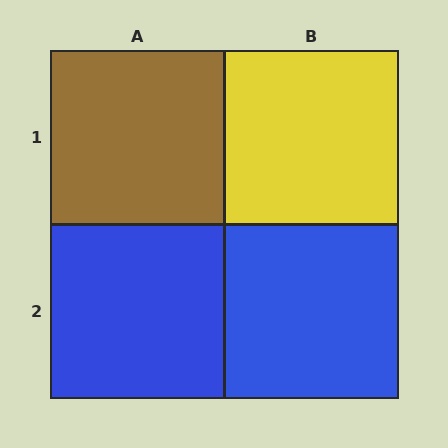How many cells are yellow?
1 cell is yellow.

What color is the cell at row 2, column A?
Blue.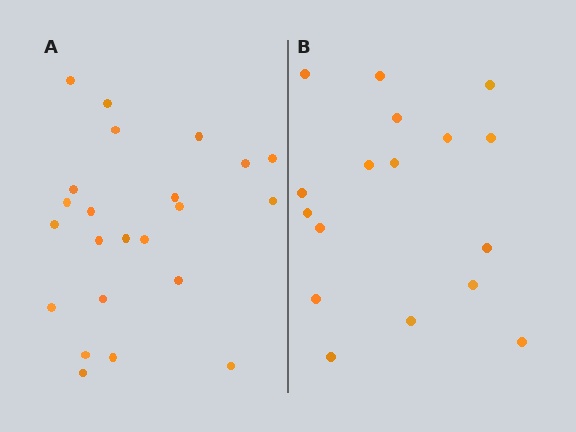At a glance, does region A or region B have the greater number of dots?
Region A (the left region) has more dots.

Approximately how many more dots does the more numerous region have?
Region A has about 6 more dots than region B.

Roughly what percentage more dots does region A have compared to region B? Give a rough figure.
About 35% more.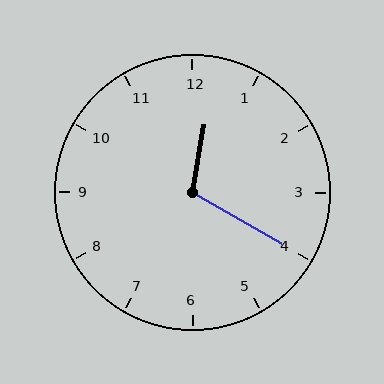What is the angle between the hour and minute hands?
Approximately 110 degrees.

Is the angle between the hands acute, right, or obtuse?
It is obtuse.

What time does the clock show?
12:20.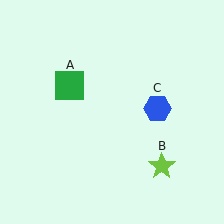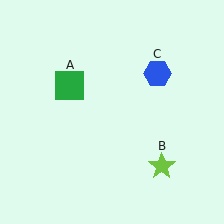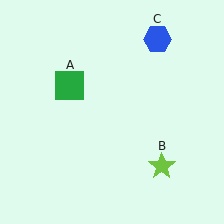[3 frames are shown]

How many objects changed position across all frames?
1 object changed position: blue hexagon (object C).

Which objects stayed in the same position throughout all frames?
Green square (object A) and lime star (object B) remained stationary.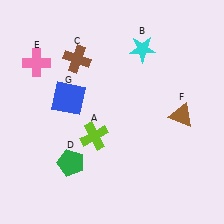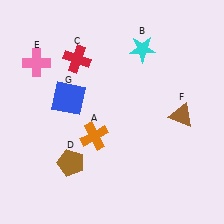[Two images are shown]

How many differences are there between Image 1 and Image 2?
There are 3 differences between the two images.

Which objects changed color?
A changed from lime to orange. C changed from brown to red. D changed from green to brown.